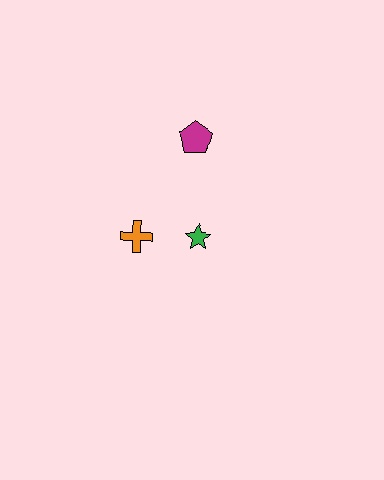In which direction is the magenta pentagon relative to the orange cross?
The magenta pentagon is above the orange cross.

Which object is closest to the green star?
The orange cross is closest to the green star.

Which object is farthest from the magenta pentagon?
The orange cross is farthest from the magenta pentagon.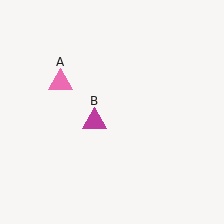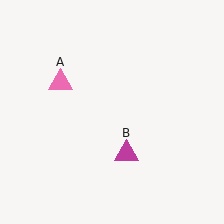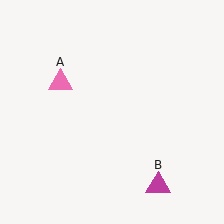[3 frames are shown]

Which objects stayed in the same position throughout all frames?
Pink triangle (object A) remained stationary.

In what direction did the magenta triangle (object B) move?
The magenta triangle (object B) moved down and to the right.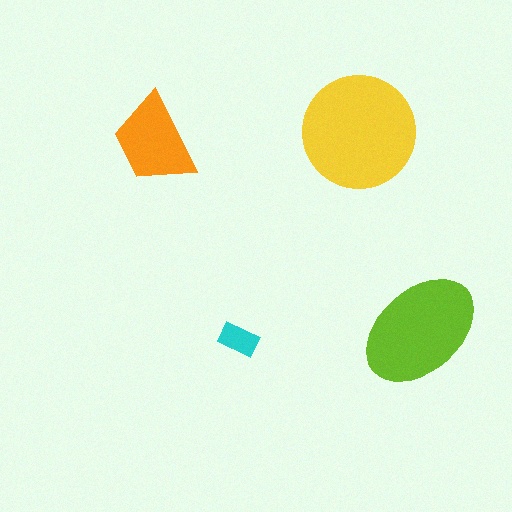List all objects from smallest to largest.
The cyan rectangle, the orange trapezoid, the lime ellipse, the yellow circle.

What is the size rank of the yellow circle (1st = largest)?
1st.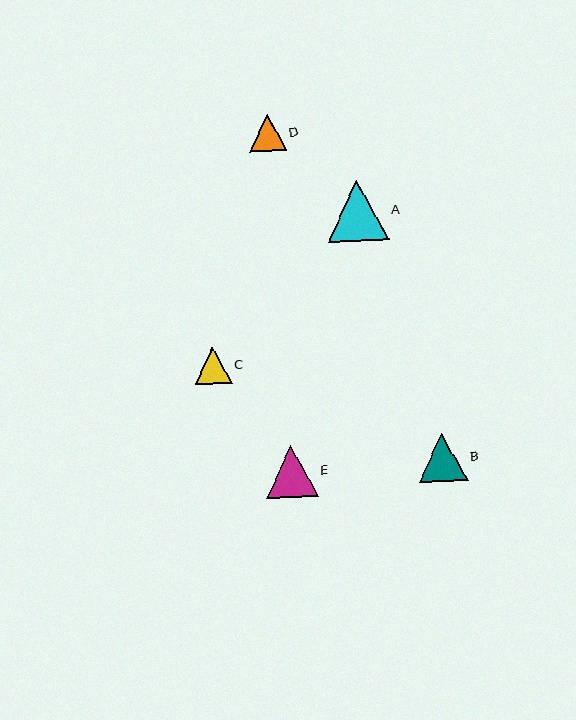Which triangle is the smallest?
Triangle D is the smallest with a size of approximately 36 pixels.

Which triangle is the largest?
Triangle A is the largest with a size of approximately 61 pixels.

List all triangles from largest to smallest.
From largest to smallest: A, E, B, C, D.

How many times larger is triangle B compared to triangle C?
Triangle B is approximately 1.3 times the size of triangle C.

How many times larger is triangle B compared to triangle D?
Triangle B is approximately 1.3 times the size of triangle D.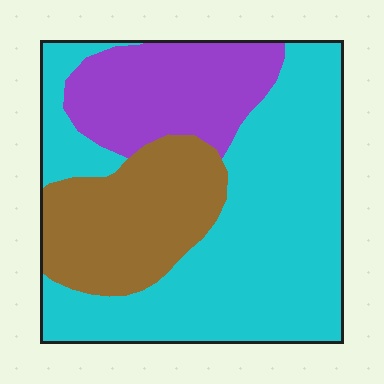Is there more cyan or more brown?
Cyan.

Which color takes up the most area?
Cyan, at roughly 55%.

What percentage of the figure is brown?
Brown covers 23% of the figure.